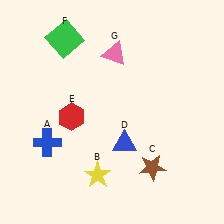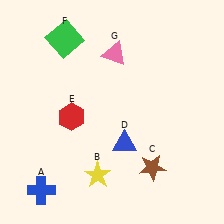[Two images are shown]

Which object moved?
The blue cross (A) moved down.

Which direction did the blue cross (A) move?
The blue cross (A) moved down.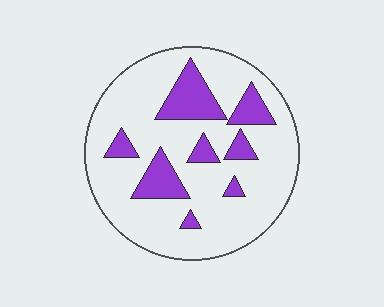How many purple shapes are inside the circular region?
8.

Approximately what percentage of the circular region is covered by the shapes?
Approximately 20%.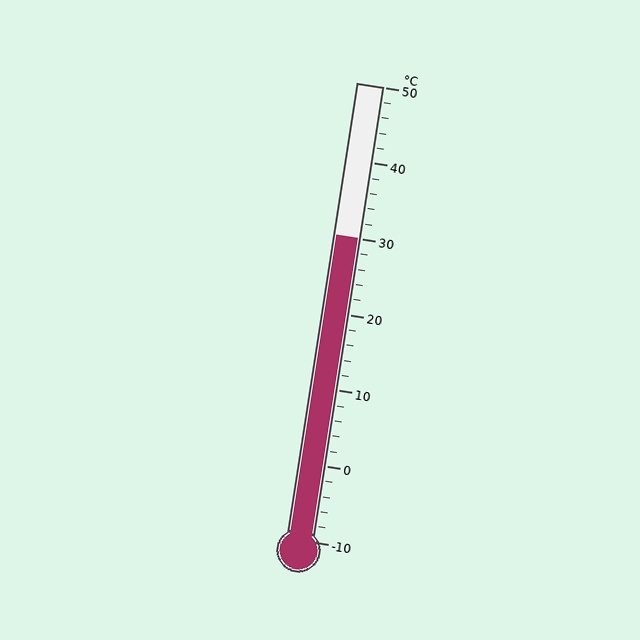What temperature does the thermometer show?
The thermometer shows approximately 30°C.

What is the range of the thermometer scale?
The thermometer scale ranges from -10°C to 50°C.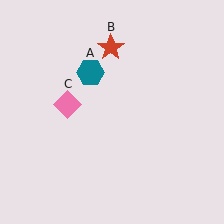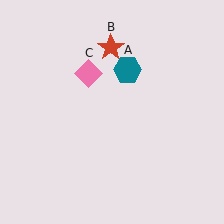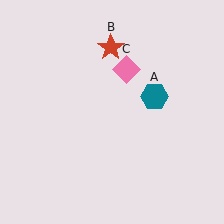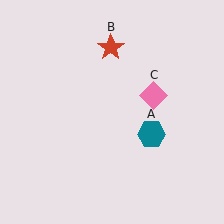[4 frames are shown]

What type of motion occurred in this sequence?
The teal hexagon (object A), pink diamond (object C) rotated clockwise around the center of the scene.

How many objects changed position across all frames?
2 objects changed position: teal hexagon (object A), pink diamond (object C).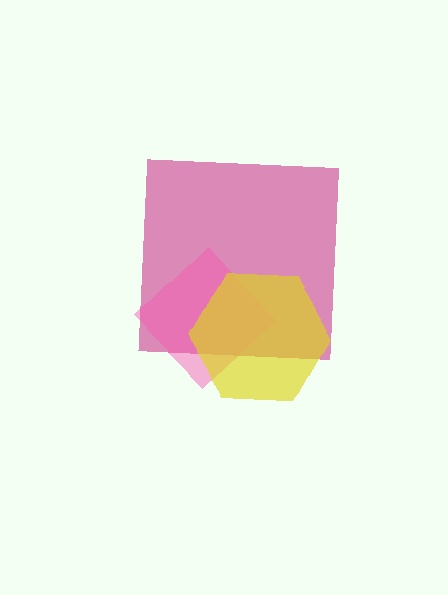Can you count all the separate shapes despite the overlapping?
Yes, there are 3 separate shapes.